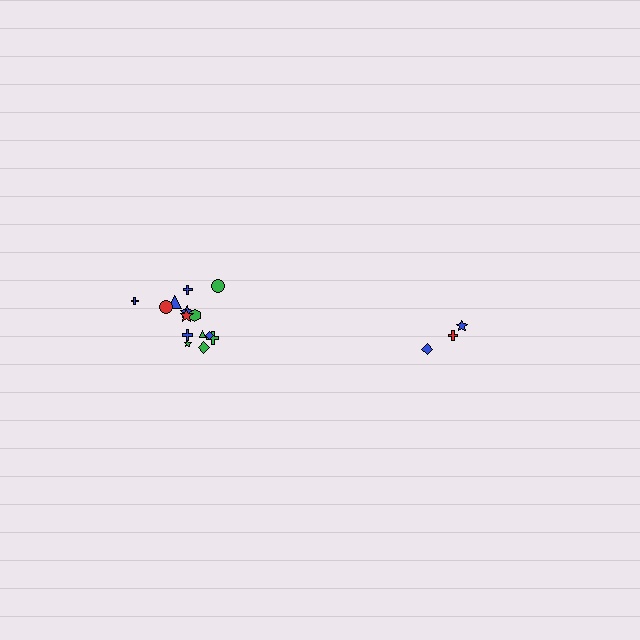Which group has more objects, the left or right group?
The left group.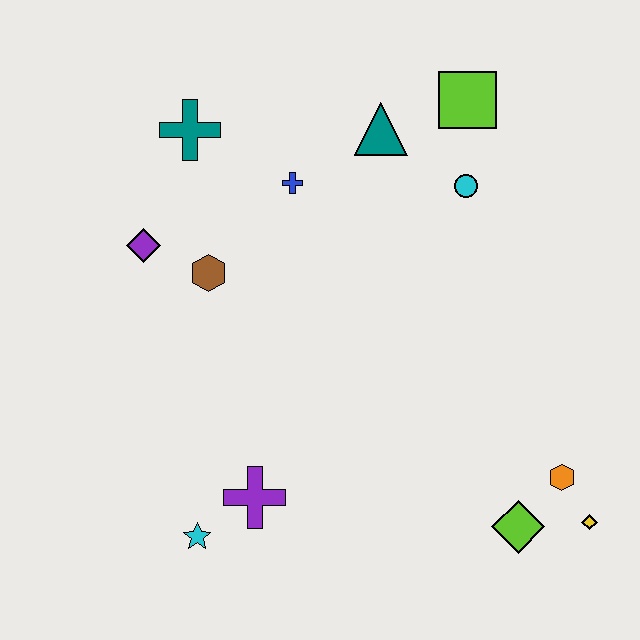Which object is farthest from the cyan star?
The lime square is farthest from the cyan star.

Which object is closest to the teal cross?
The blue cross is closest to the teal cross.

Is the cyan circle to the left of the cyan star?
No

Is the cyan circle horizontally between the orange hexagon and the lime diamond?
No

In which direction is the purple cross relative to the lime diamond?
The purple cross is to the left of the lime diamond.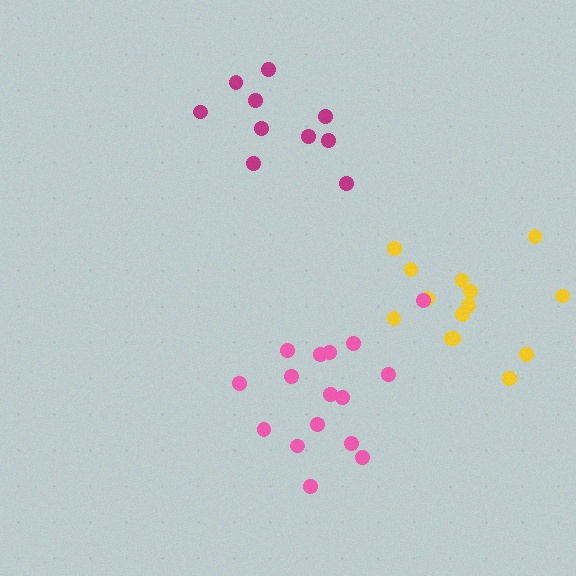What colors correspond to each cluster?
The clusters are colored: magenta, yellow, pink.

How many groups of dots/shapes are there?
There are 3 groups.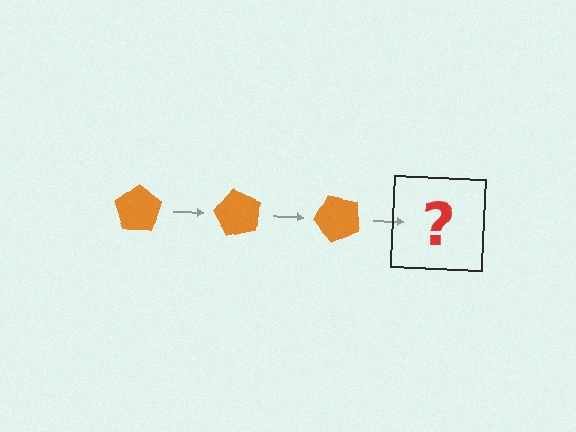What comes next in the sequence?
The next element should be an orange pentagon rotated 180 degrees.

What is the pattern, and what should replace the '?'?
The pattern is that the pentagon rotates 60 degrees each step. The '?' should be an orange pentagon rotated 180 degrees.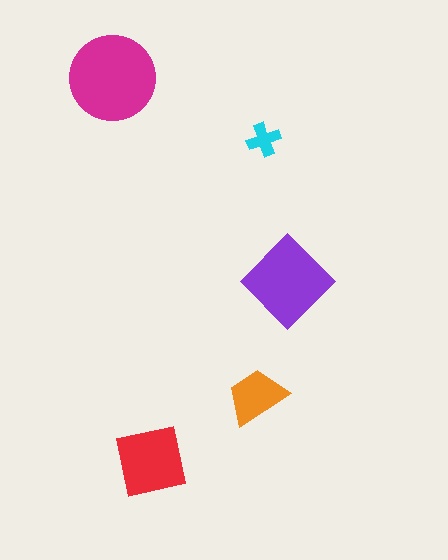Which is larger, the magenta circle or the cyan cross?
The magenta circle.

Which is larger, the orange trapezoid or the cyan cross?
The orange trapezoid.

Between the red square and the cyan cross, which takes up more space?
The red square.